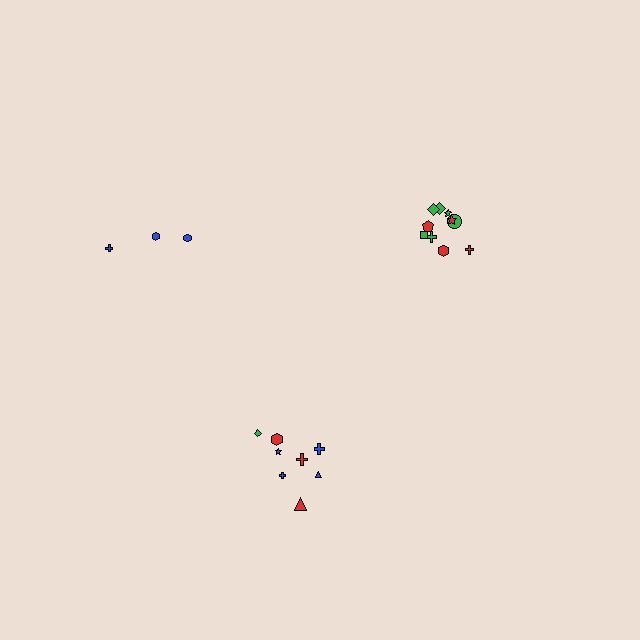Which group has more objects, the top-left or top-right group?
The top-right group.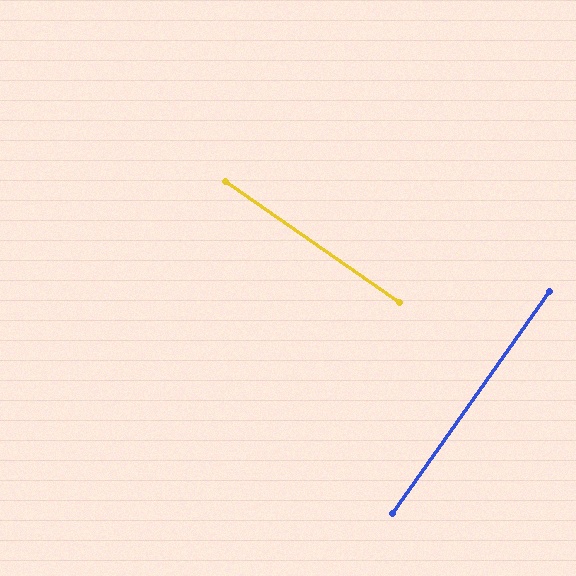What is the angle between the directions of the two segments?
Approximately 90 degrees.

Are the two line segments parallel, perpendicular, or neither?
Perpendicular — they meet at approximately 90°.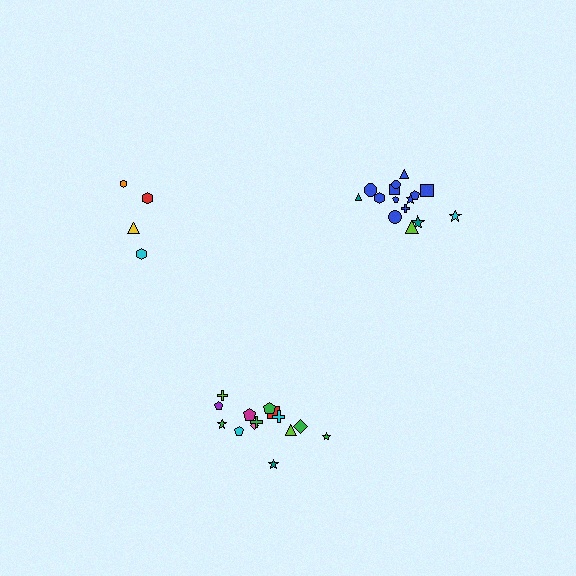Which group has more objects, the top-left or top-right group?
The top-right group.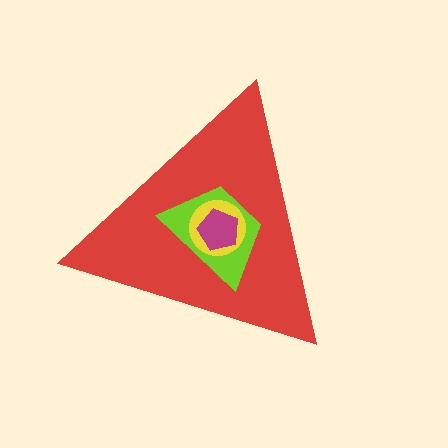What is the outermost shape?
The red triangle.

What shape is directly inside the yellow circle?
The magenta pentagon.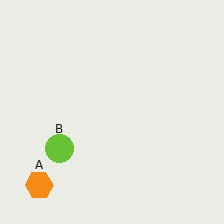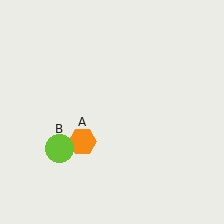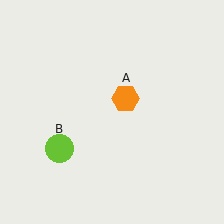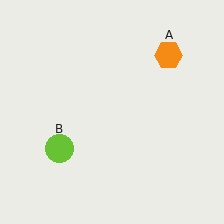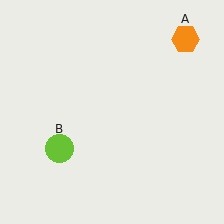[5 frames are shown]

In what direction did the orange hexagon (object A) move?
The orange hexagon (object A) moved up and to the right.